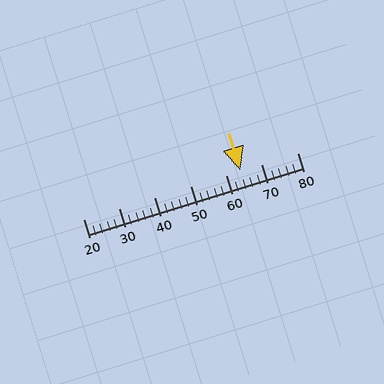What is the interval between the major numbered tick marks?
The major tick marks are spaced 10 units apart.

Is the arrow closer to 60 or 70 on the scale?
The arrow is closer to 60.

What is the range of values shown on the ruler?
The ruler shows values from 20 to 80.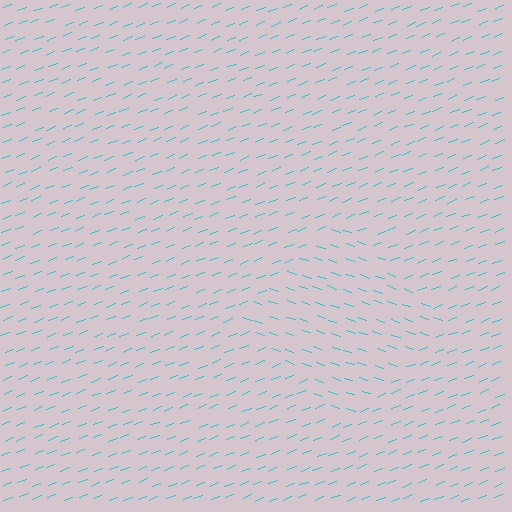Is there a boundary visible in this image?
Yes, there is a texture boundary formed by a change in line orientation.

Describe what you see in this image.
The image is filled with small cyan line segments. A diamond region in the image has lines oriented differently from the surrounding lines, creating a visible texture boundary.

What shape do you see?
I see a diamond.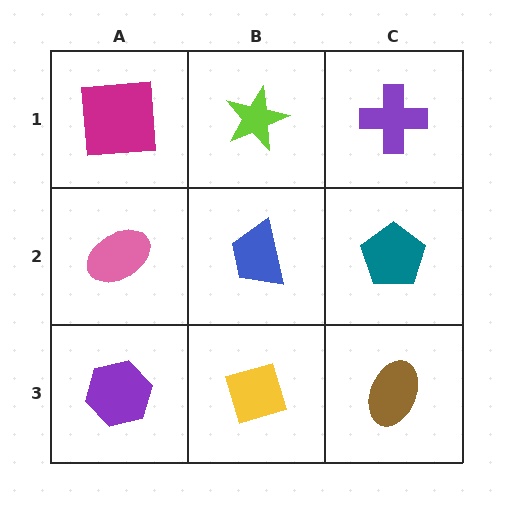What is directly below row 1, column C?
A teal pentagon.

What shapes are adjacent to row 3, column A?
A pink ellipse (row 2, column A), a yellow diamond (row 3, column B).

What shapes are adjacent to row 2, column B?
A lime star (row 1, column B), a yellow diamond (row 3, column B), a pink ellipse (row 2, column A), a teal pentagon (row 2, column C).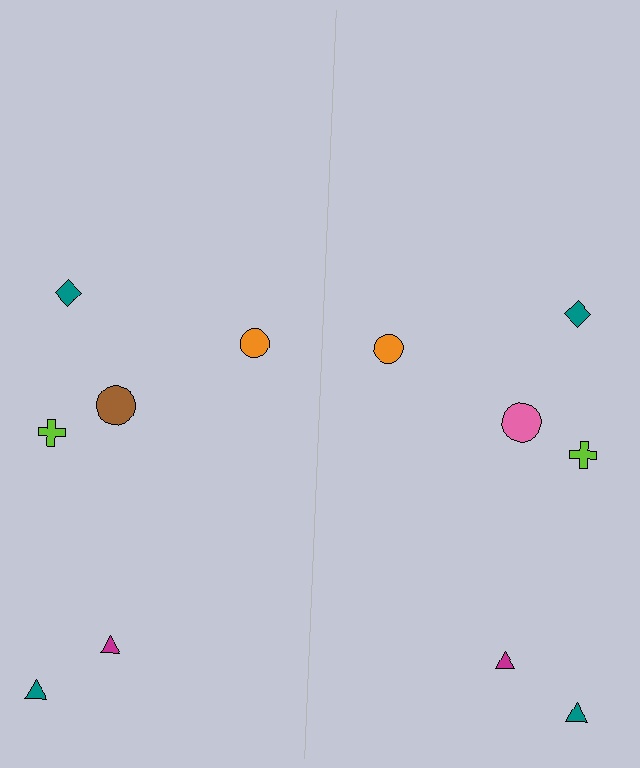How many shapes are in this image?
There are 12 shapes in this image.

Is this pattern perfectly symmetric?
No, the pattern is not perfectly symmetric. The pink circle on the right side breaks the symmetry — its mirror counterpart is brown.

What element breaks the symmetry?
The pink circle on the right side breaks the symmetry — its mirror counterpart is brown.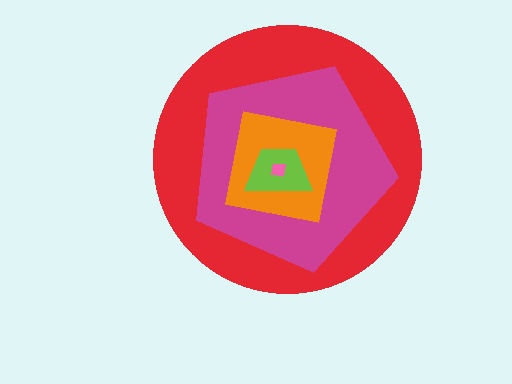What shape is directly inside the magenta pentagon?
The orange square.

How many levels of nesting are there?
5.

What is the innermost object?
The pink square.